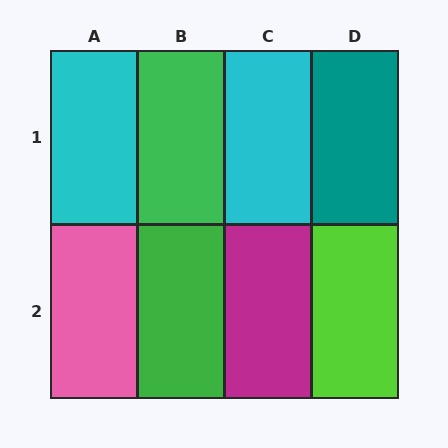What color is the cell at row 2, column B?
Green.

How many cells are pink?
1 cell is pink.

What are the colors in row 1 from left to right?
Cyan, green, cyan, teal.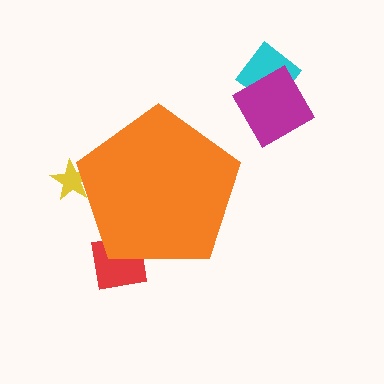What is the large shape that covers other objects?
An orange pentagon.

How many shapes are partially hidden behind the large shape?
2 shapes are partially hidden.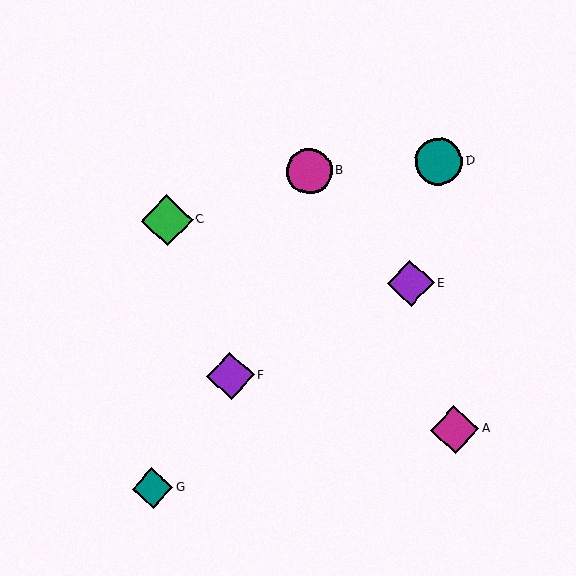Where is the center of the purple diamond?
The center of the purple diamond is at (231, 376).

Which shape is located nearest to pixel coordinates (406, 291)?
The purple diamond (labeled E) at (411, 283) is nearest to that location.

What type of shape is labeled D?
Shape D is a teal circle.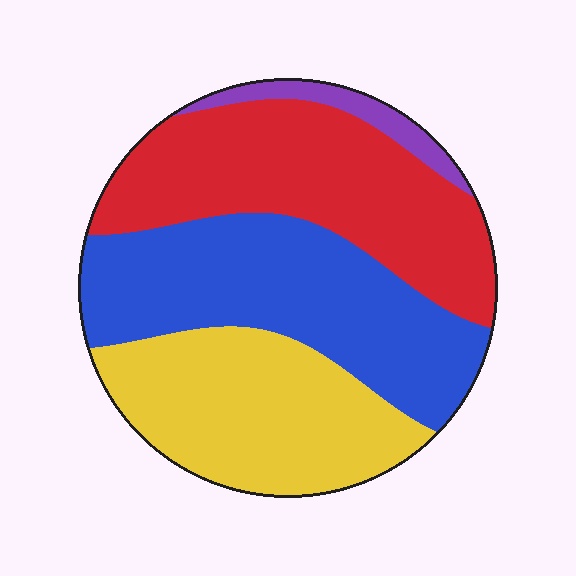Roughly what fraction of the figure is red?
Red takes up about one third (1/3) of the figure.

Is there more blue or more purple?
Blue.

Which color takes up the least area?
Purple, at roughly 5%.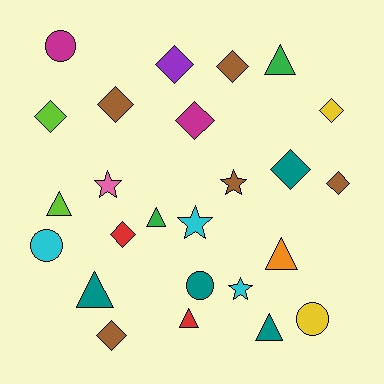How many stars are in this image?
There are 4 stars.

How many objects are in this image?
There are 25 objects.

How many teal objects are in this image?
There are 4 teal objects.